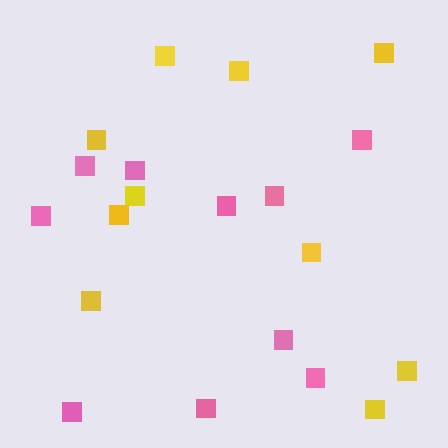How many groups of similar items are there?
There are 2 groups: one group of yellow squares (10) and one group of pink squares (10).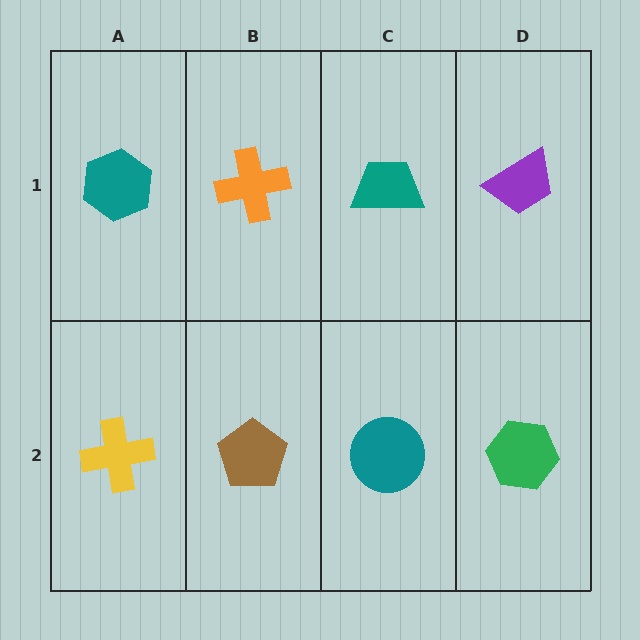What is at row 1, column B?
An orange cross.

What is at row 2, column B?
A brown pentagon.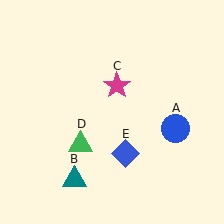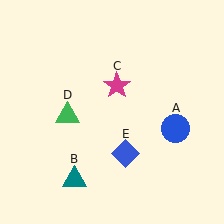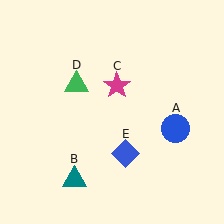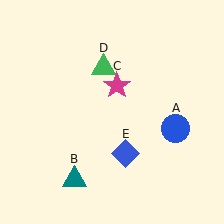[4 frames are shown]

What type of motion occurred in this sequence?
The green triangle (object D) rotated clockwise around the center of the scene.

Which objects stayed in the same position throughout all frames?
Blue circle (object A) and teal triangle (object B) and magenta star (object C) and blue diamond (object E) remained stationary.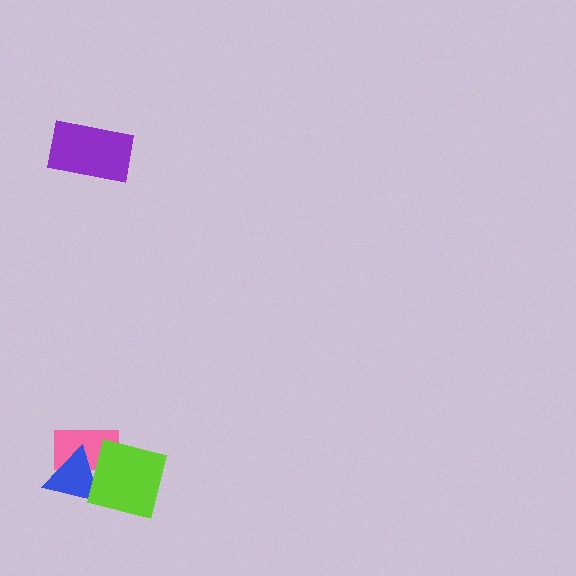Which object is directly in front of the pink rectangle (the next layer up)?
The blue triangle is directly in front of the pink rectangle.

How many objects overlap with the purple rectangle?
0 objects overlap with the purple rectangle.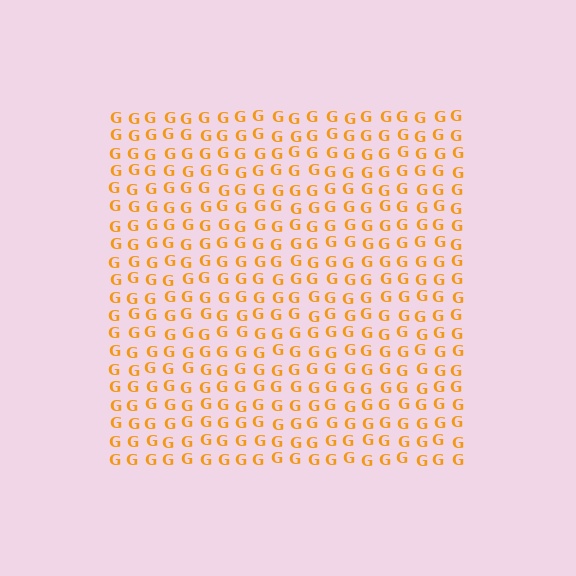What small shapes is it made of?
It is made of small letter G's.